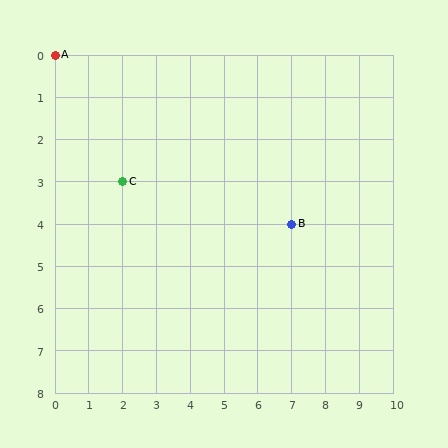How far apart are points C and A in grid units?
Points C and A are 2 columns and 3 rows apart (about 3.6 grid units diagonally).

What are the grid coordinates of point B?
Point B is at grid coordinates (7, 4).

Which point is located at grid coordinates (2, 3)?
Point C is at (2, 3).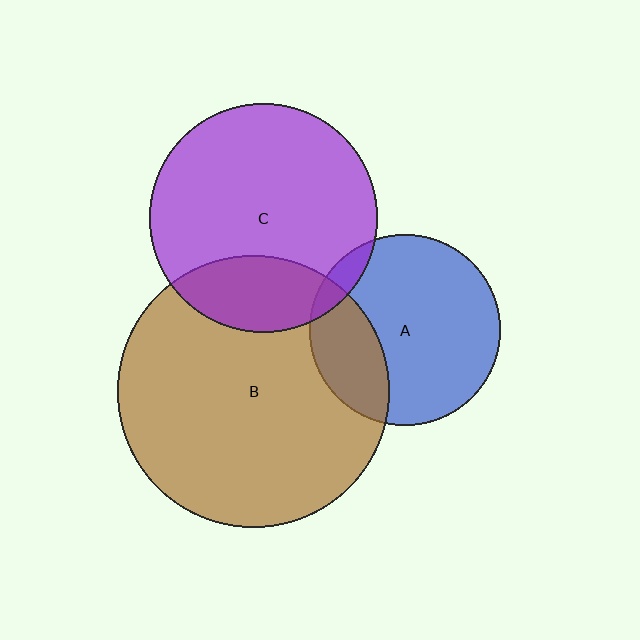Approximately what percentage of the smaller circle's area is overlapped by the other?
Approximately 25%.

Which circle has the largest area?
Circle B (brown).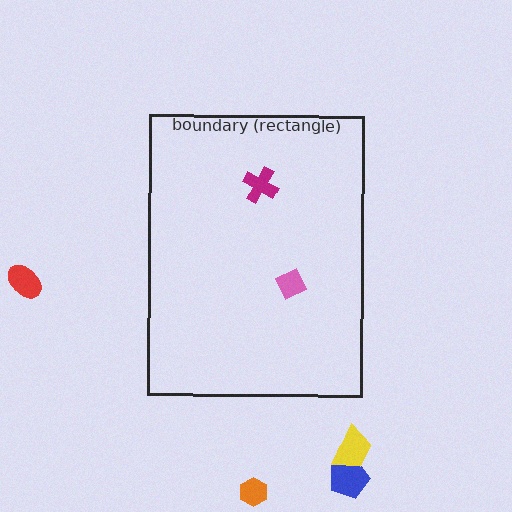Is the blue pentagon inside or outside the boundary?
Outside.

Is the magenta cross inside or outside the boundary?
Inside.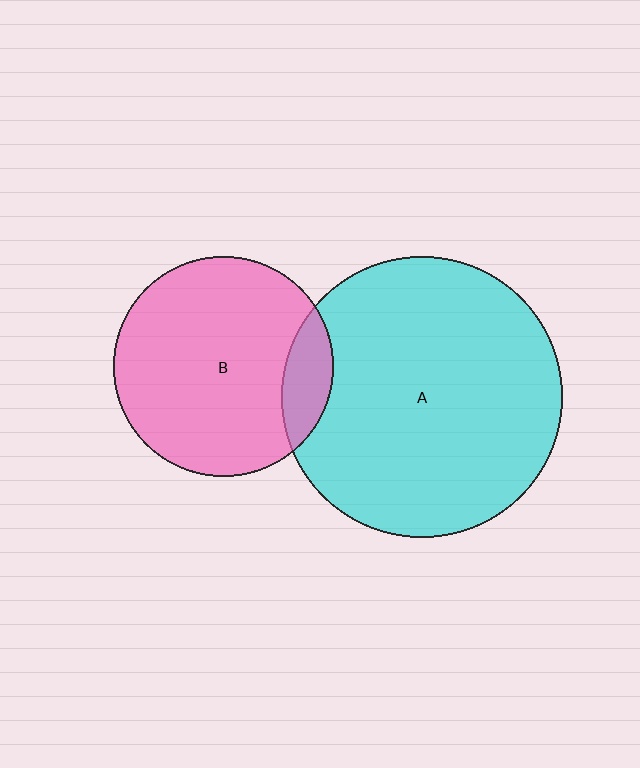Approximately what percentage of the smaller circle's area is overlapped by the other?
Approximately 15%.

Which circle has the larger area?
Circle A (cyan).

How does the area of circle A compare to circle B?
Approximately 1.6 times.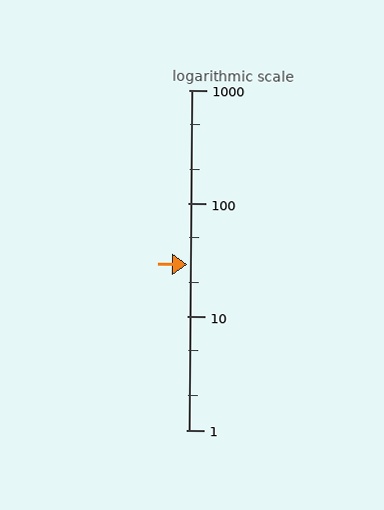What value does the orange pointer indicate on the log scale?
The pointer indicates approximately 29.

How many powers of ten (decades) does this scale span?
The scale spans 3 decades, from 1 to 1000.